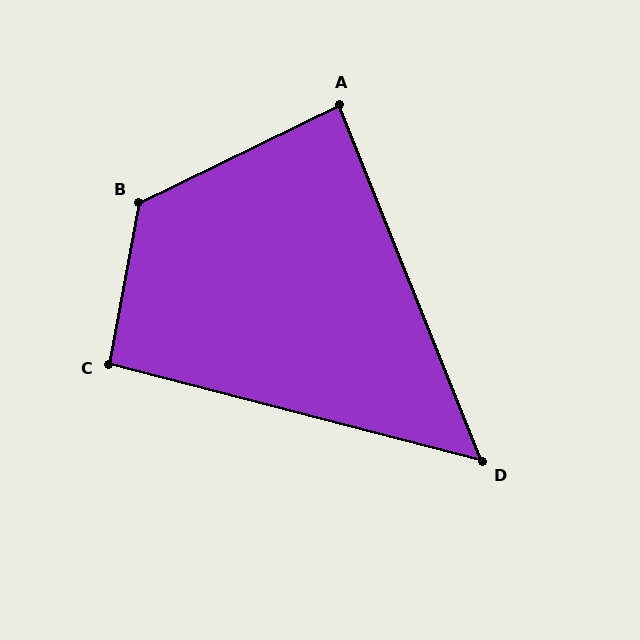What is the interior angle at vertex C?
Approximately 94 degrees (approximately right).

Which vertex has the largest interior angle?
B, at approximately 126 degrees.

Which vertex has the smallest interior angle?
D, at approximately 54 degrees.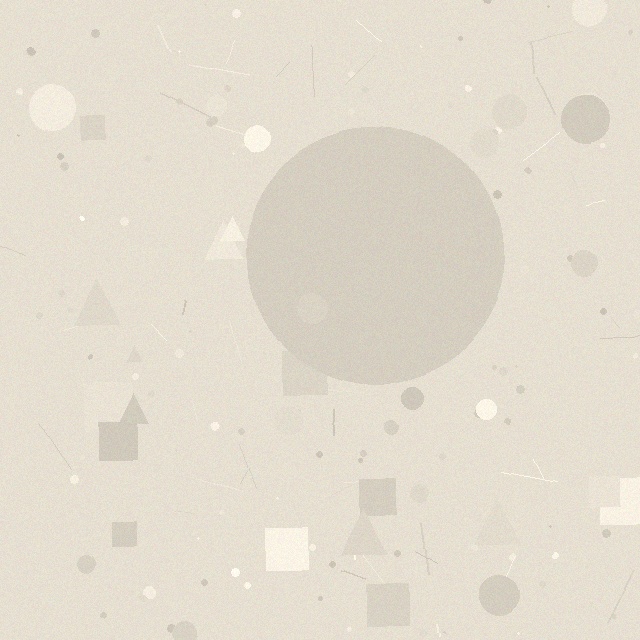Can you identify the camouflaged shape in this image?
The camouflaged shape is a circle.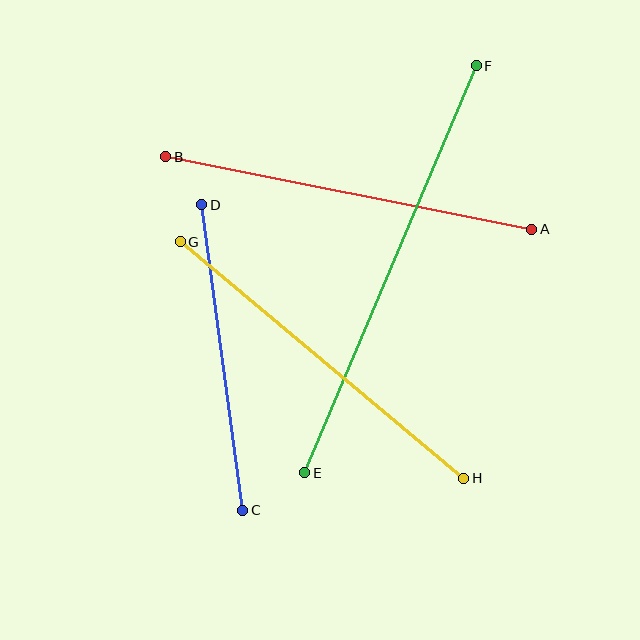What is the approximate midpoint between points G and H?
The midpoint is at approximately (322, 360) pixels.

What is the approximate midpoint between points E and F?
The midpoint is at approximately (391, 269) pixels.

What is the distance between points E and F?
The distance is approximately 442 pixels.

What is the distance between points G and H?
The distance is approximately 369 pixels.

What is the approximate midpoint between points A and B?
The midpoint is at approximately (349, 193) pixels.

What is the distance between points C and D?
The distance is approximately 308 pixels.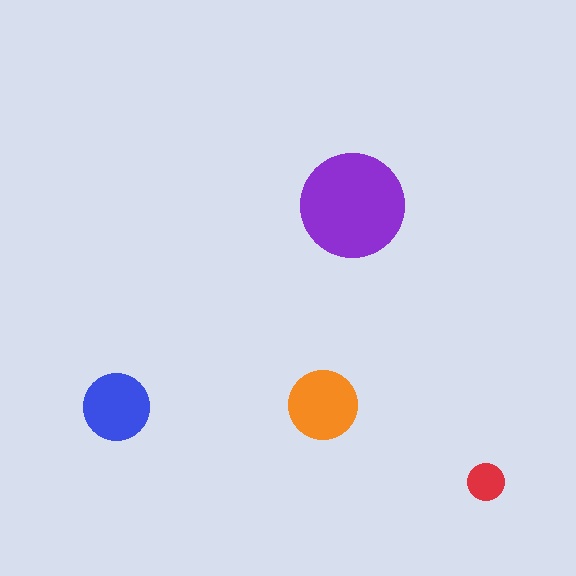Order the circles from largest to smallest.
the purple one, the orange one, the blue one, the red one.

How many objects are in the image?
There are 4 objects in the image.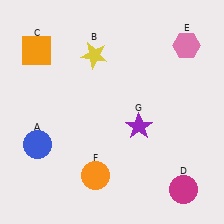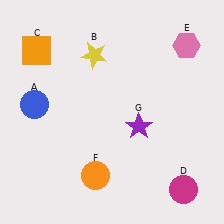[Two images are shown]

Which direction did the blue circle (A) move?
The blue circle (A) moved up.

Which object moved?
The blue circle (A) moved up.